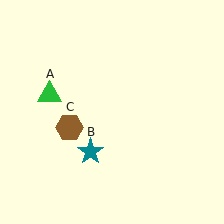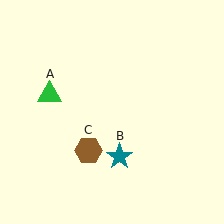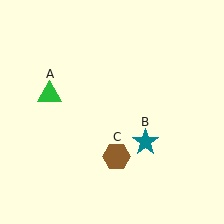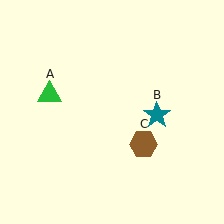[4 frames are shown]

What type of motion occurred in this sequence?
The teal star (object B), brown hexagon (object C) rotated counterclockwise around the center of the scene.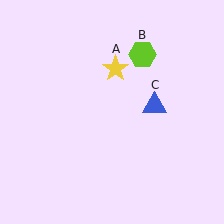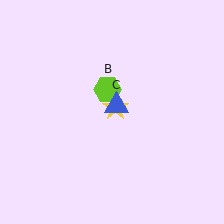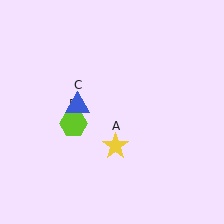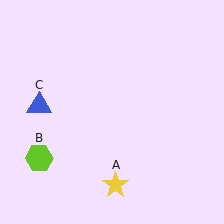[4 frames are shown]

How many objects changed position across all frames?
3 objects changed position: yellow star (object A), lime hexagon (object B), blue triangle (object C).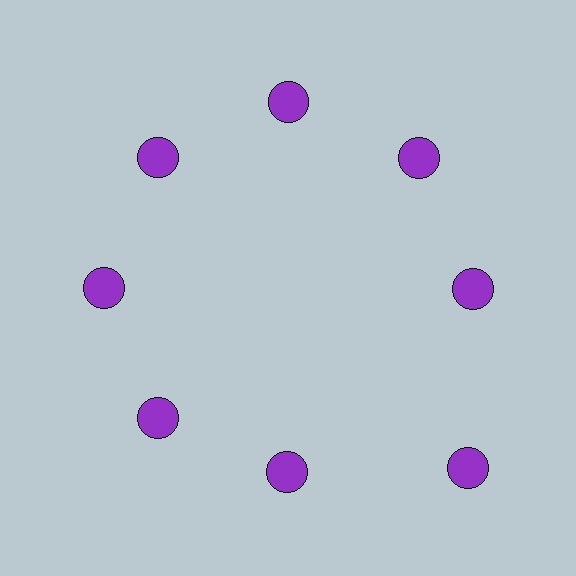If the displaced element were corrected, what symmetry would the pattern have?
It would have 8-fold rotational symmetry — the pattern would map onto itself every 45 degrees.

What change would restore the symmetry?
The symmetry would be restored by moving it inward, back onto the ring so that all 8 circles sit at equal angles and equal distance from the center.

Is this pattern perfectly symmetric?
No. The 8 purple circles are arranged in a ring, but one element near the 4 o'clock position is pushed outward from the center, breaking the 8-fold rotational symmetry.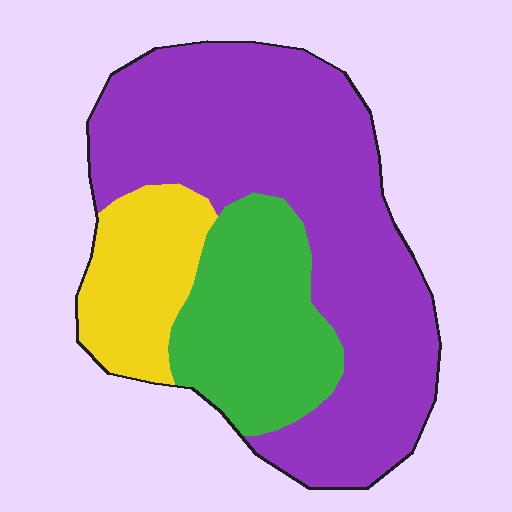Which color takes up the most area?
Purple, at roughly 60%.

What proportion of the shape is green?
Green covers around 25% of the shape.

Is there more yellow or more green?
Green.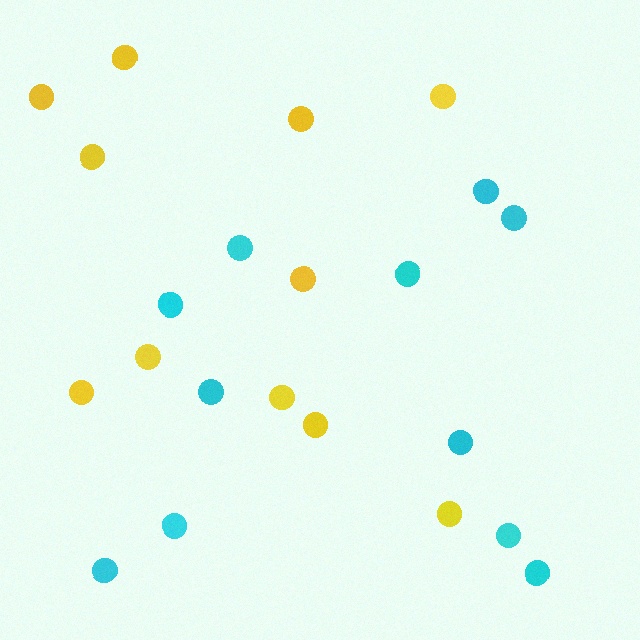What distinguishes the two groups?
There are 2 groups: one group of cyan circles (11) and one group of yellow circles (11).